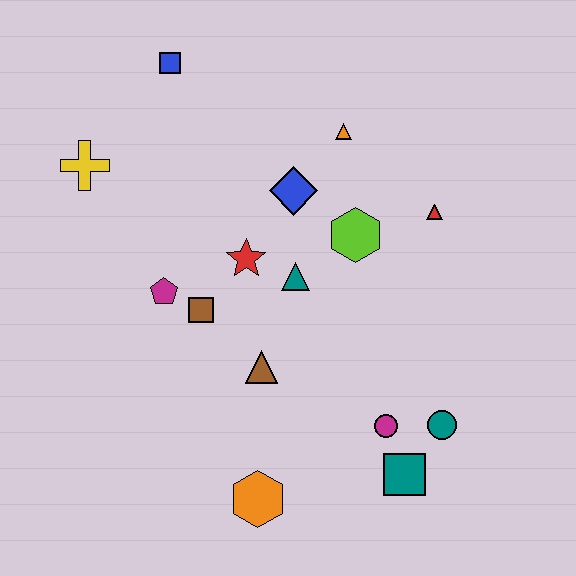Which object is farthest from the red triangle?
The yellow cross is farthest from the red triangle.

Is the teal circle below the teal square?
No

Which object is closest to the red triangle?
The lime hexagon is closest to the red triangle.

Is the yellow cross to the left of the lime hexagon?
Yes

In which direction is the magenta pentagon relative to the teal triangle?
The magenta pentagon is to the left of the teal triangle.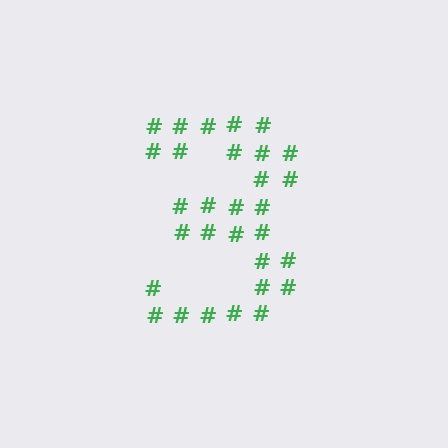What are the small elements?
The small elements are hash symbols.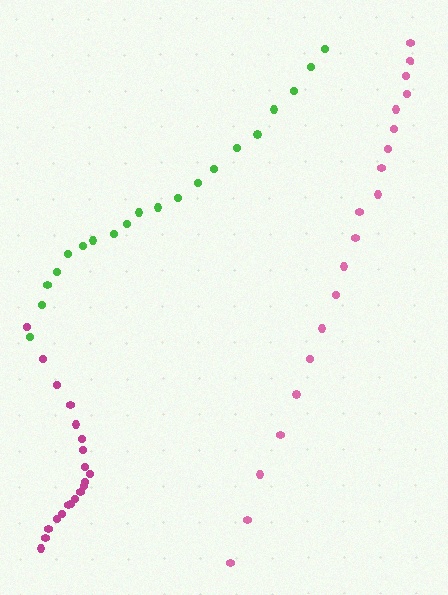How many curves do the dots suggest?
There are 3 distinct paths.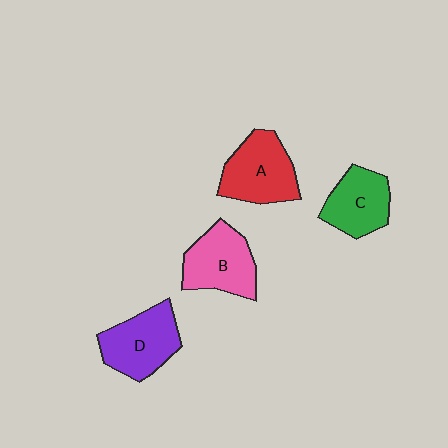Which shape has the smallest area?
Shape C (green).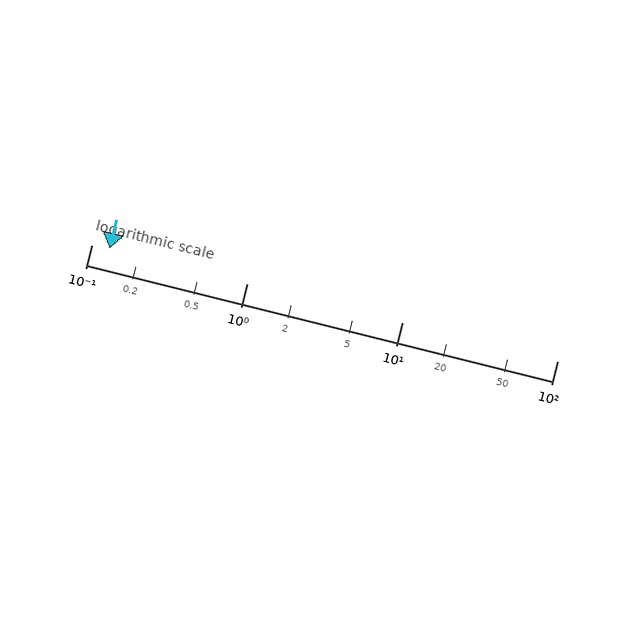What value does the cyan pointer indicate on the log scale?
The pointer indicates approximately 0.13.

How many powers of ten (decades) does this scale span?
The scale spans 3 decades, from 0.1 to 100.